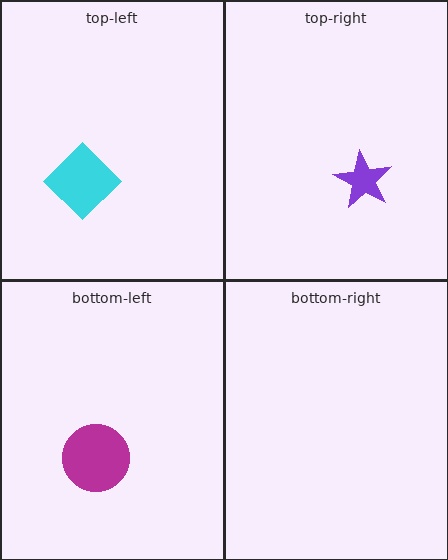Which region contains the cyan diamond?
The top-left region.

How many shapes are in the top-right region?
1.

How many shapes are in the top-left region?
1.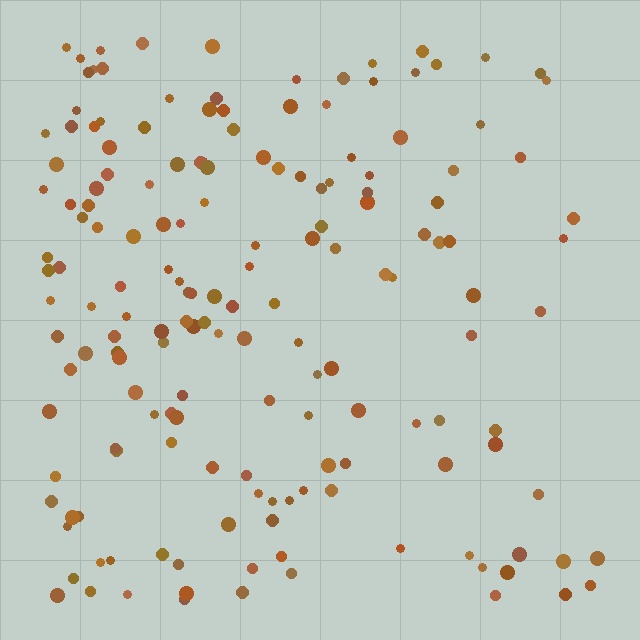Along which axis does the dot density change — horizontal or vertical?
Horizontal.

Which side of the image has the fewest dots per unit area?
The right.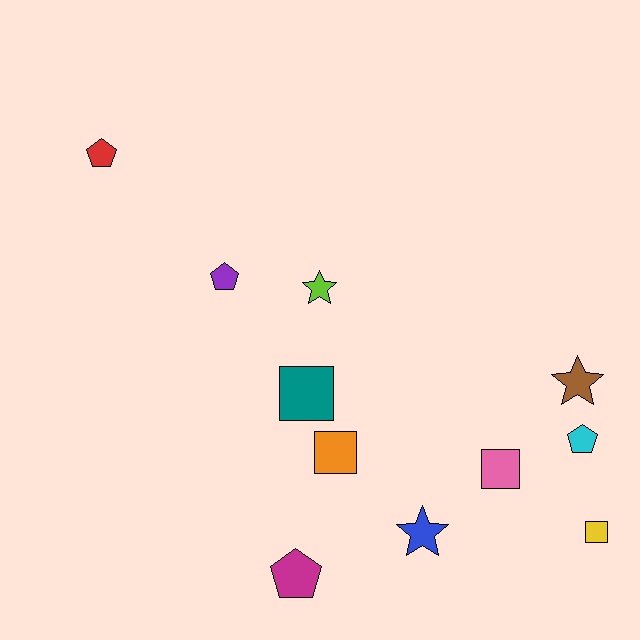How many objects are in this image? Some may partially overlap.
There are 11 objects.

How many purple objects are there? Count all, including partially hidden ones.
There is 1 purple object.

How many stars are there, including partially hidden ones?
There are 3 stars.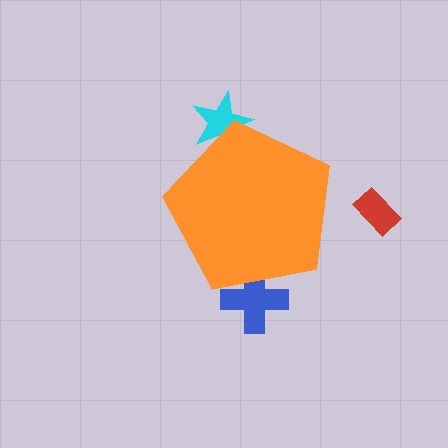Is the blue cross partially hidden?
Yes, the blue cross is partially hidden behind the orange pentagon.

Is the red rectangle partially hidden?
No, the red rectangle is fully visible.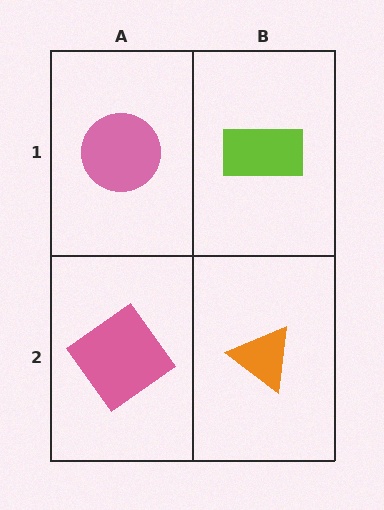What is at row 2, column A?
A pink diamond.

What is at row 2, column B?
An orange triangle.